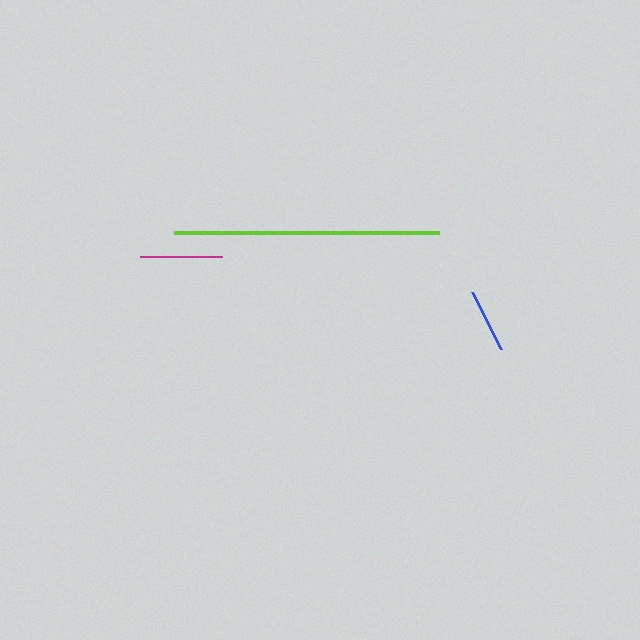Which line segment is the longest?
The lime line is the longest at approximately 266 pixels.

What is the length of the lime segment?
The lime segment is approximately 266 pixels long.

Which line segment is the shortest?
The blue line is the shortest at approximately 64 pixels.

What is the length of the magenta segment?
The magenta segment is approximately 82 pixels long.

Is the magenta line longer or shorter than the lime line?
The lime line is longer than the magenta line.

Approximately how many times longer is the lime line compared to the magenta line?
The lime line is approximately 3.2 times the length of the magenta line.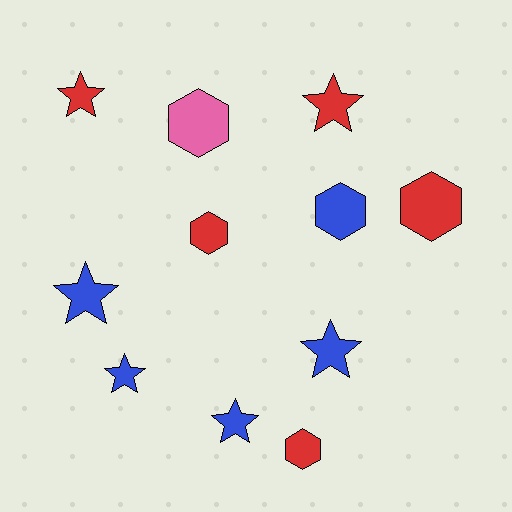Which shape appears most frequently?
Star, with 6 objects.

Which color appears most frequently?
Red, with 5 objects.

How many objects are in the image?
There are 11 objects.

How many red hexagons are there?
There are 3 red hexagons.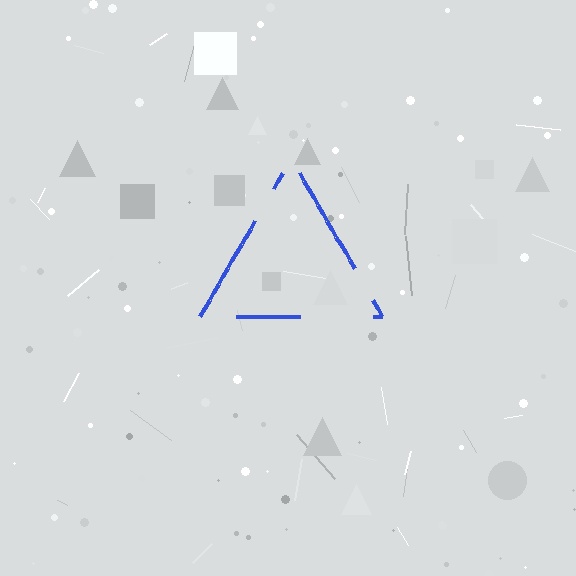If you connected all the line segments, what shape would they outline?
They would outline a triangle.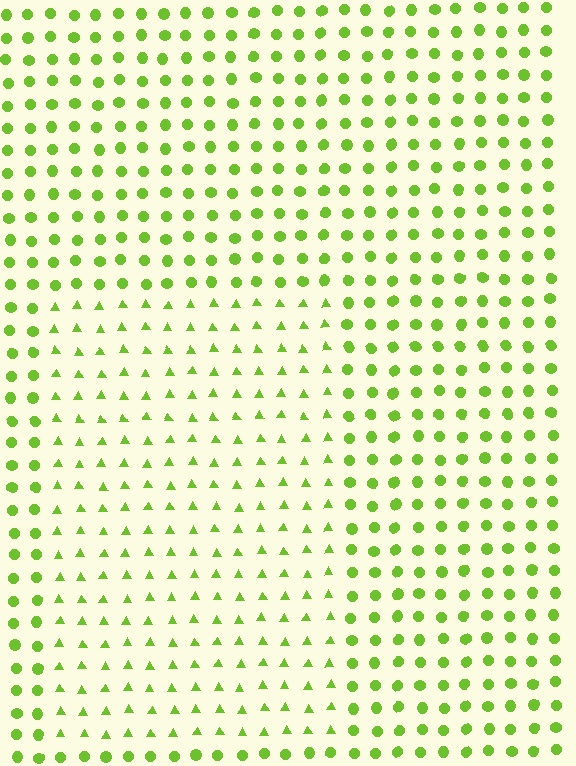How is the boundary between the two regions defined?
The boundary is defined by a change in element shape: triangles inside vs. circles outside. All elements share the same color and spacing.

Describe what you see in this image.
The image is filled with small lime elements arranged in a uniform grid. A rectangle-shaped region contains triangles, while the surrounding area contains circles. The boundary is defined purely by the change in element shape.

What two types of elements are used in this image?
The image uses triangles inside the rectangle region and circles outside it.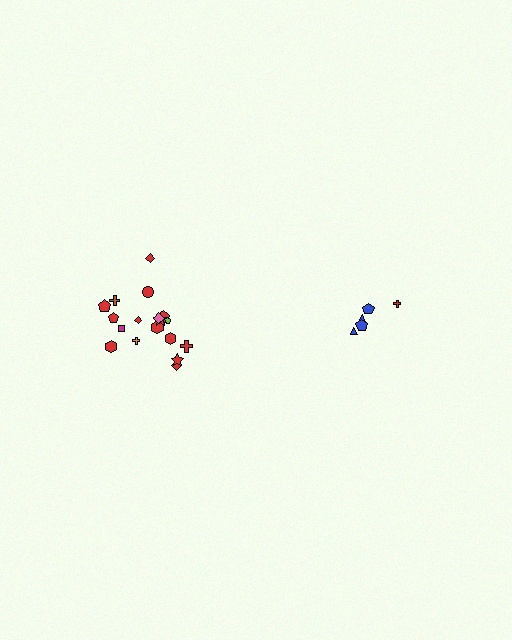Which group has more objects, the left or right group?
The left group.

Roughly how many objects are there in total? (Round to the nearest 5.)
Roughly 25 objects in total.